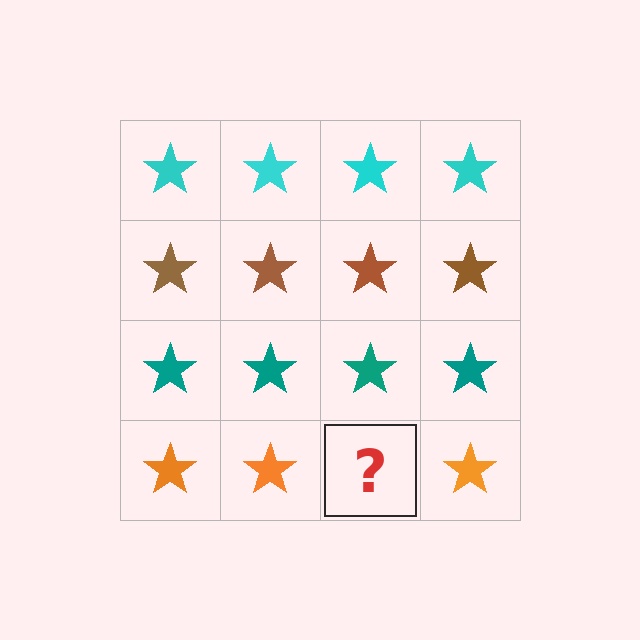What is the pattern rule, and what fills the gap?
The rule is that each row has a consistent color. The gap should be filled with an orange star.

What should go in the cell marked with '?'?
The missing cell should contain an orange star.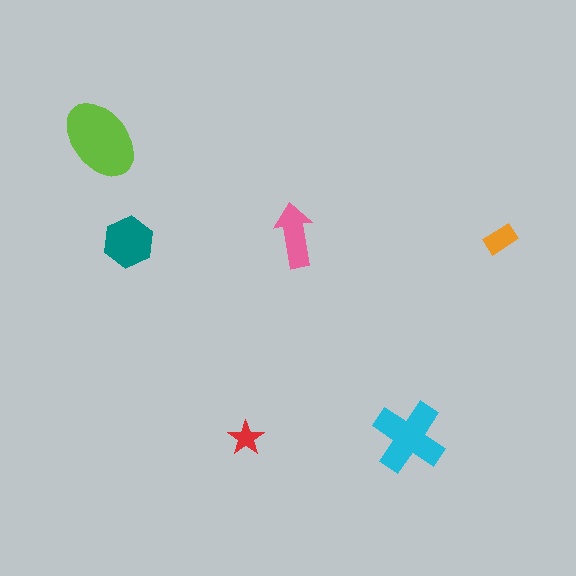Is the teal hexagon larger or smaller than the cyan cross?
Smaller.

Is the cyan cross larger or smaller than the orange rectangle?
Larger.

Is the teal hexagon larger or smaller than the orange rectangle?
Larger.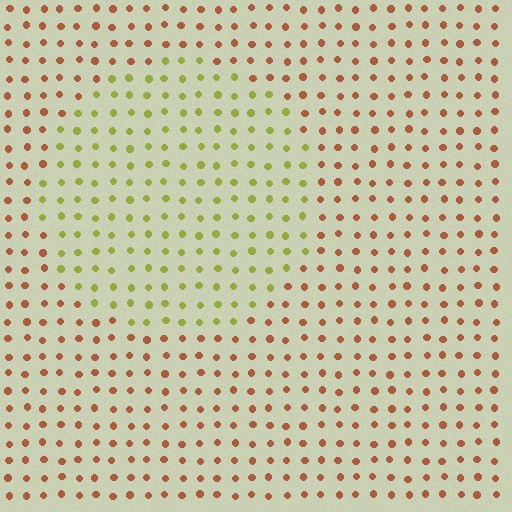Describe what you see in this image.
The image is filled with small brown elements in a uniform arrangement. A circle-shaped region is visible where the elements are tinted to a slightly different hue, forming a subtle color boundary.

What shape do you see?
I see a circle.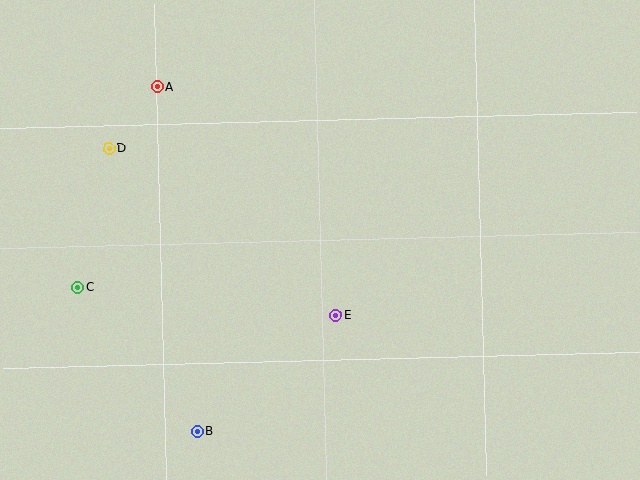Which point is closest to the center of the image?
Point E at (336, 316) is closest to the center.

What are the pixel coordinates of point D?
Point D is at (109, 149).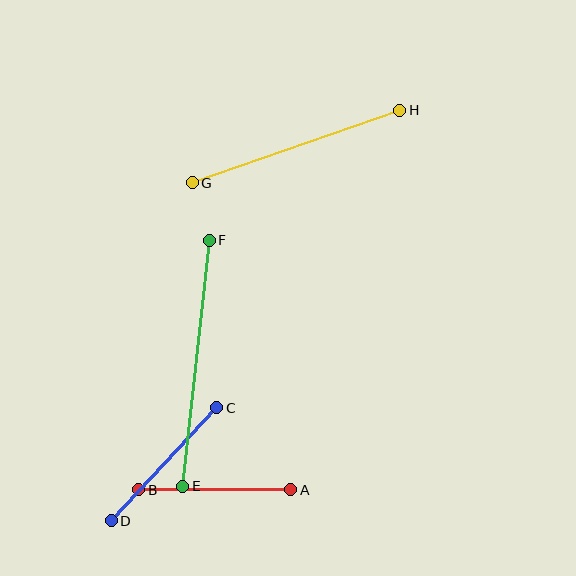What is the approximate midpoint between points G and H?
The midpoint is at approximately (296, 147) pixels.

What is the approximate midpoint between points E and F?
The midpoint is at approximately (196, 363) pixels.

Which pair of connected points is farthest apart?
Points E and F are farthest apart.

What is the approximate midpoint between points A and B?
The midpoint is at approximately (215, 490) pixels.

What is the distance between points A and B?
The distance is approximately 152 pixels.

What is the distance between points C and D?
The distance is approximately 154 pixels.